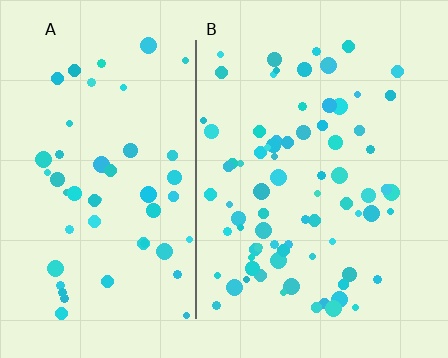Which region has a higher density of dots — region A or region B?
B (the right).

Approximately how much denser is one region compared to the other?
Approximately 1.5× — region B over region A.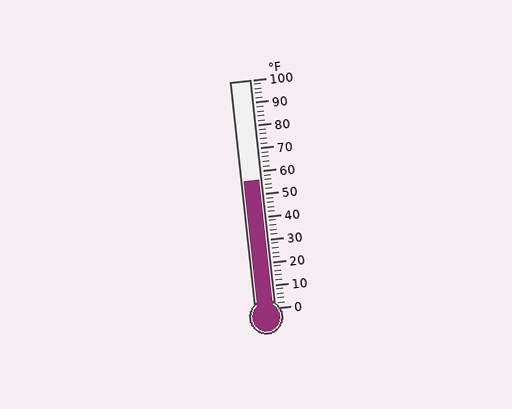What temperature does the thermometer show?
The thermometer shows approximately 56°F.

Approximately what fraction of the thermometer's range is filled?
The thermometer is filled to approximately 55% of its range.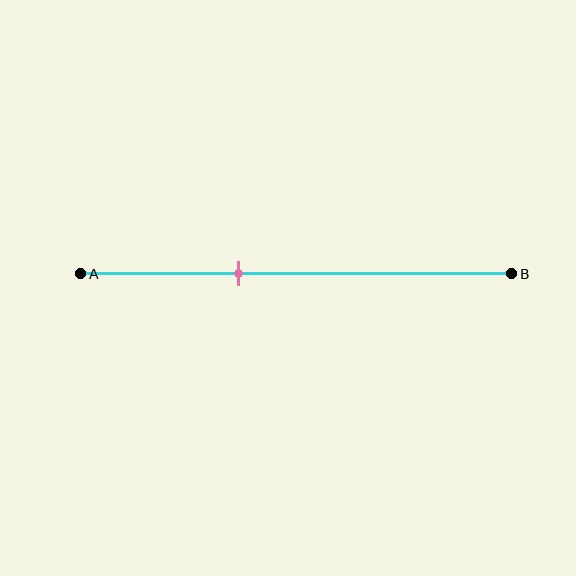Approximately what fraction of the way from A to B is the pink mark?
The pink mark is approximately 35% of the way from A to B.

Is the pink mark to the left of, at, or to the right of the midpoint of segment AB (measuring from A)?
The pink mark is to the left of the midpoint of segment AB.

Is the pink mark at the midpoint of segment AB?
No, the mark is at about 35% from A, not at the 50% midpoint.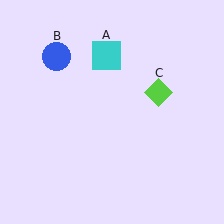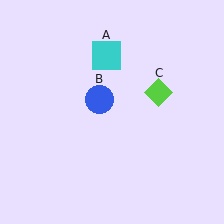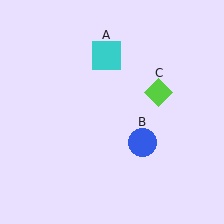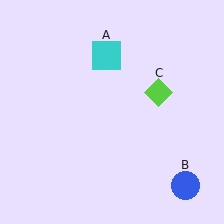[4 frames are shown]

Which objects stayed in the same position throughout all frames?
Cyan square (object A) and lime diamond (object C) remained stationary.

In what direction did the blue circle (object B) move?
The blue circle (object B) moved down and to the right.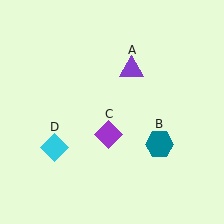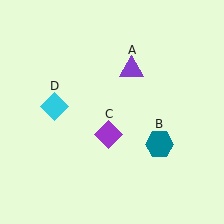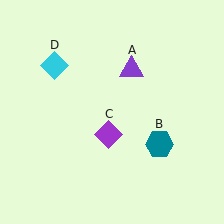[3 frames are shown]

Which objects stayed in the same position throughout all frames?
Purple triangle (object A) and teal hexagon (object B) and purple diamond (object C) remained stationary.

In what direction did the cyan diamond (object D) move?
The cyan diamond (object D) moved up.